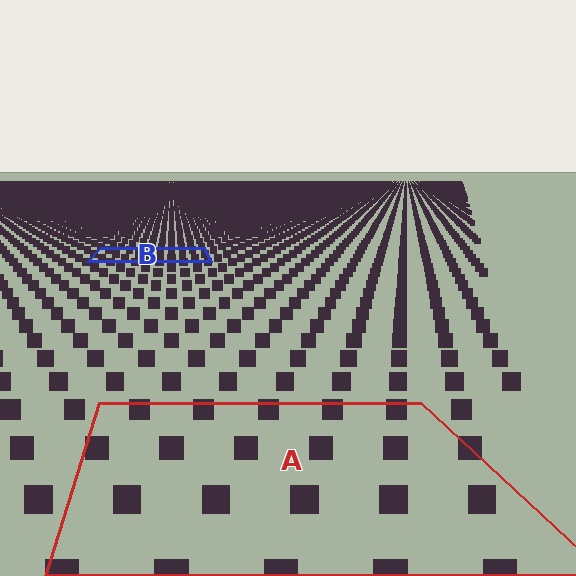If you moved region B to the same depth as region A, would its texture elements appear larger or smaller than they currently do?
They would appear larger. At a closer depth, the same texture elements are projected at a bigger on-screen size.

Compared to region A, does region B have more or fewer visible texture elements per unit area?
Region B has more texture elements per unit area — they are packed more densely because it is farther away.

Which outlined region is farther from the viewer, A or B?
Region B is farther from the viewer — the texture elements inside it appear smaller and more densely packed.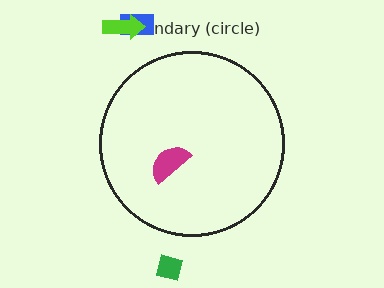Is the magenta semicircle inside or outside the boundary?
Inside.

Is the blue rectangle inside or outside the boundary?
Outside.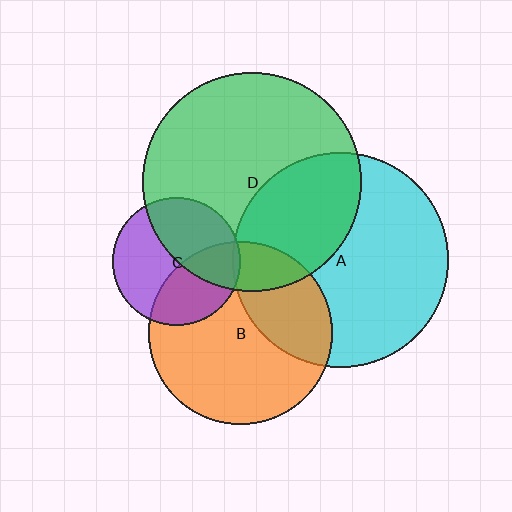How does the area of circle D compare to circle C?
Approximately 2.9 times.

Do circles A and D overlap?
Yes.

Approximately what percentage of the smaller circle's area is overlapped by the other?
Approximately 35%.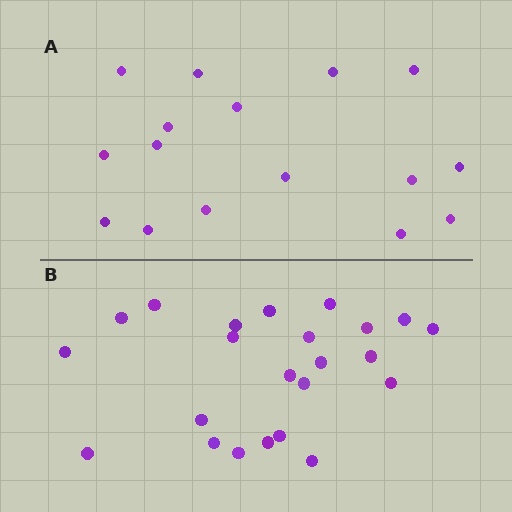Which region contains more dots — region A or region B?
Region B (the bottom region) has more dots.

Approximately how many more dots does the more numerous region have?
Region B has roughly 8 or so more dots than region A.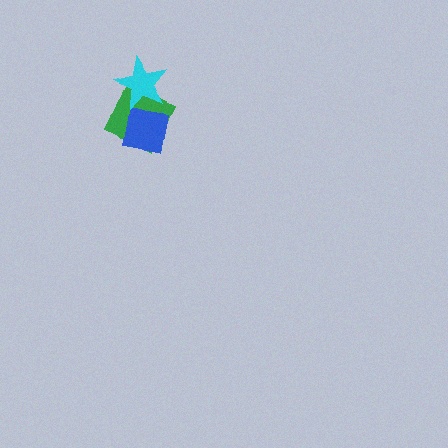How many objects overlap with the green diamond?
2 objects overlap with the green diamond.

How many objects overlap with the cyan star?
2 objects overlap with the cyan star.